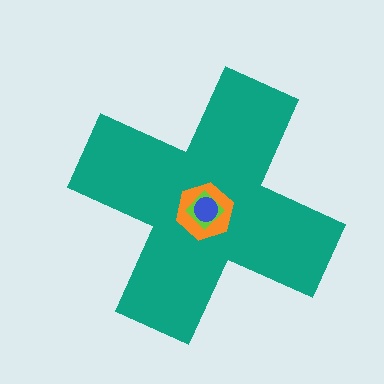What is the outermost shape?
The teal cross.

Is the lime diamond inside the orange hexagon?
Yes.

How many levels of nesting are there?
4.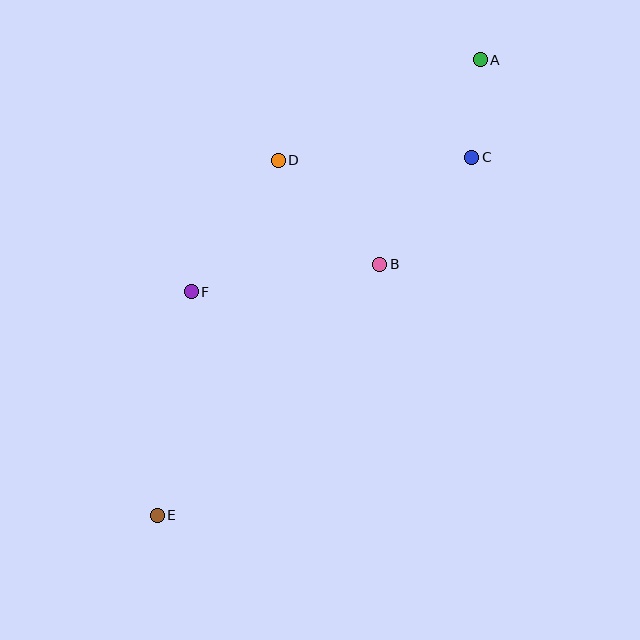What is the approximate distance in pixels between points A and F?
The distance between A and F is approximately 370 pixels.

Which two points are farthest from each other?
Points A and E are farthest from each other.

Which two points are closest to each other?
Points A and C are closest to each other.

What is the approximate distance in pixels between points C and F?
The distance between C and F is approximately 311 pixels.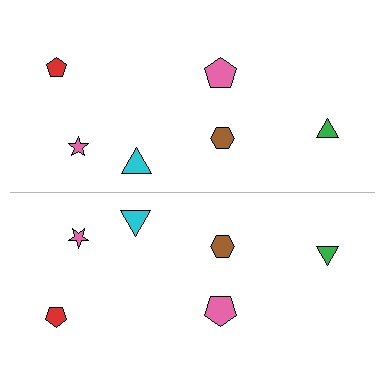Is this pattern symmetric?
Yes, this pattern has bilateral (reflection) symmetry.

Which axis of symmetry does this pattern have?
The pattern has a horizontal axis of symmetry running through the center of the image.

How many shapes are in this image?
There are 12 shapes in this image.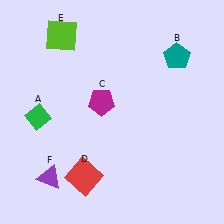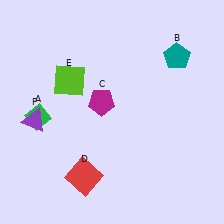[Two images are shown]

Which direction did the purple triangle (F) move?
The purple triangle (F) moved up.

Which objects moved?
The objects that moved are: the lime square (E), the purple triangle (F).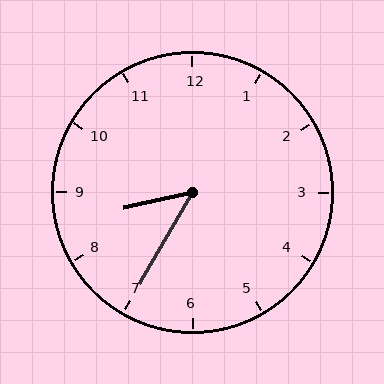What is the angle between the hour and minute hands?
Approximately 48 degrees.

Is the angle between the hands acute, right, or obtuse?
It is acute.